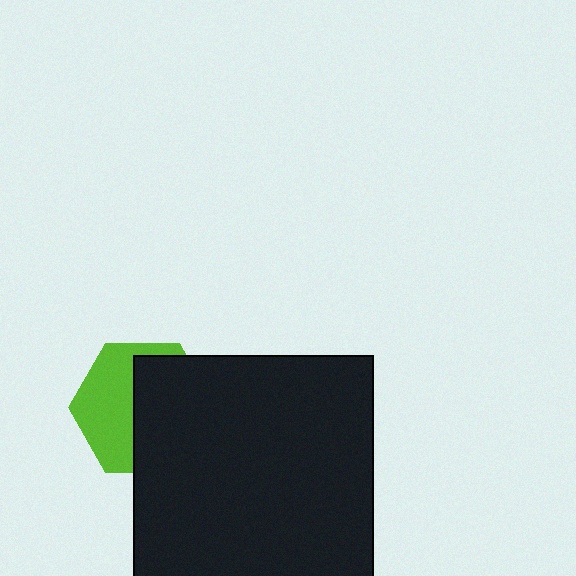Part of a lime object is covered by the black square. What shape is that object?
It is a hexagon.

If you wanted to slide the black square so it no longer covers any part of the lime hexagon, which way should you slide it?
Slide it right — that is the most direct way to separate the two shapes.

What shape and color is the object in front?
The object in front is a black square.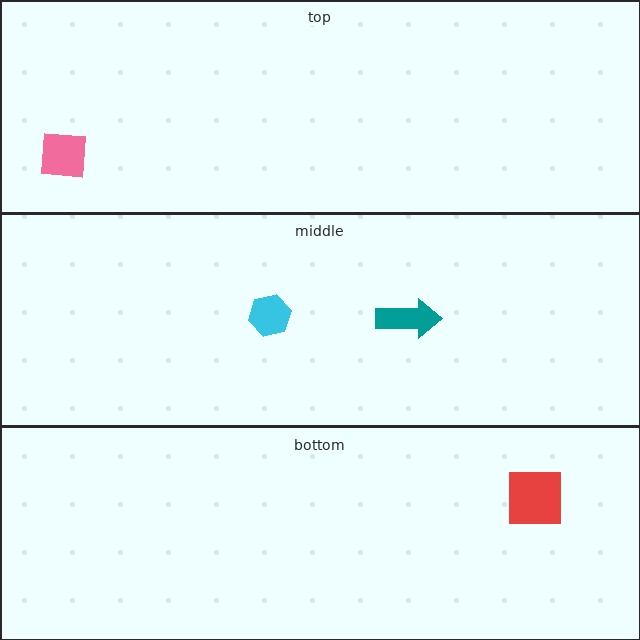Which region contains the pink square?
The top region.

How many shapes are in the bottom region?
1.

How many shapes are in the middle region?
2.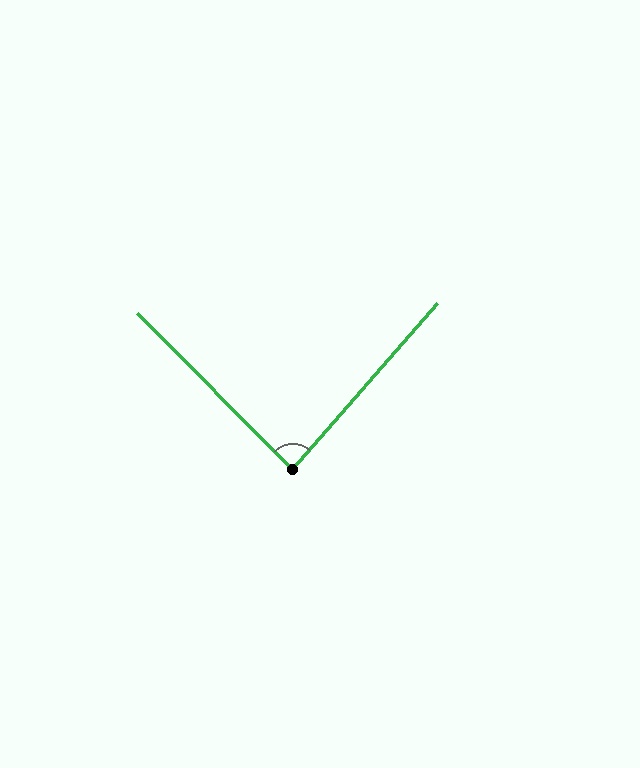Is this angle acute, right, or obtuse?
It is approximately a right angle.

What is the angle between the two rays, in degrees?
Approximately 86 degrees.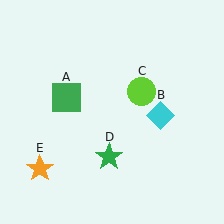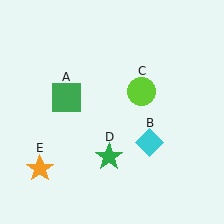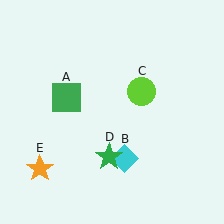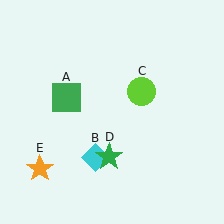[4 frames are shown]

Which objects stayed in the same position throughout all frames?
Green square (object A) and lime circle (object C) and green star (object D) and orange star (object E) remained stationary.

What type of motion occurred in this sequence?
The cyan diamond (object B) rotated clockwise around the center of the scene.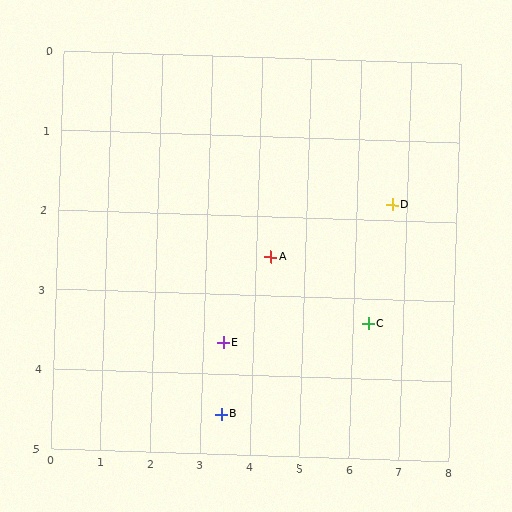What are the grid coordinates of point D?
Point D is at approximately (6.7, 1.8).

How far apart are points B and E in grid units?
Points B and E are about 0.9 grid units apart.